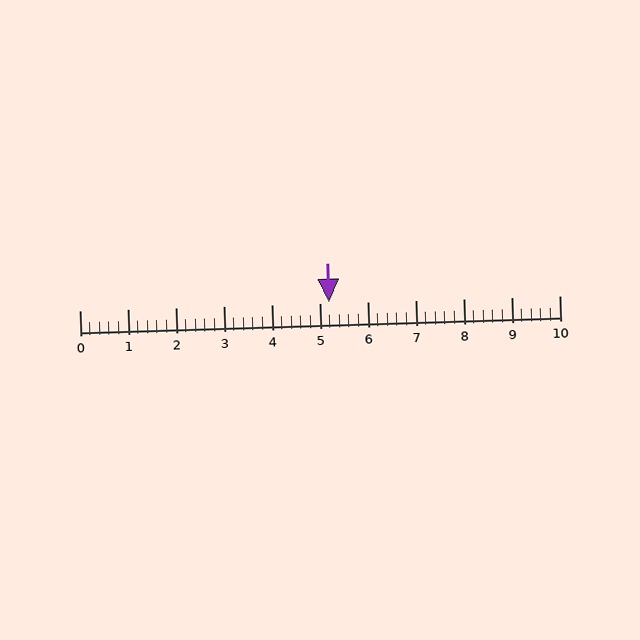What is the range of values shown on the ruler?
The ruler shows values from 0 to 10.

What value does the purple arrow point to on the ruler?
The purple arrow points to approximately 5.2.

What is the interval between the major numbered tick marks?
The major tick marks are spaced 1 units apart.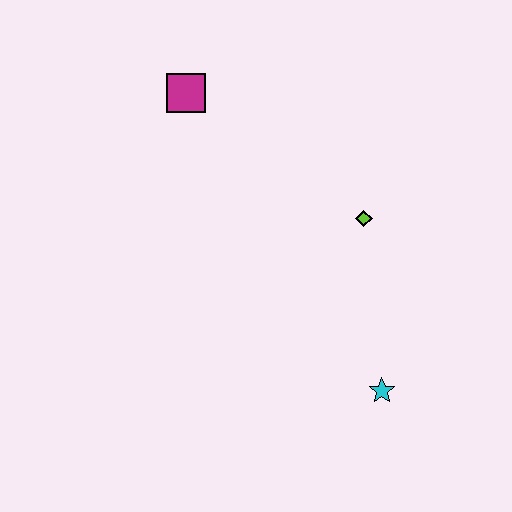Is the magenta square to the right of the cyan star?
No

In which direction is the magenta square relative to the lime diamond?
The magenta square is to the left of the lime diamond.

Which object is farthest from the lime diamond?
The magenta square is farthest from the lime diamond.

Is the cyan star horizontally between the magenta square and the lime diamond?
No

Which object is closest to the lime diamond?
The cyan star is closest to the lime diamond.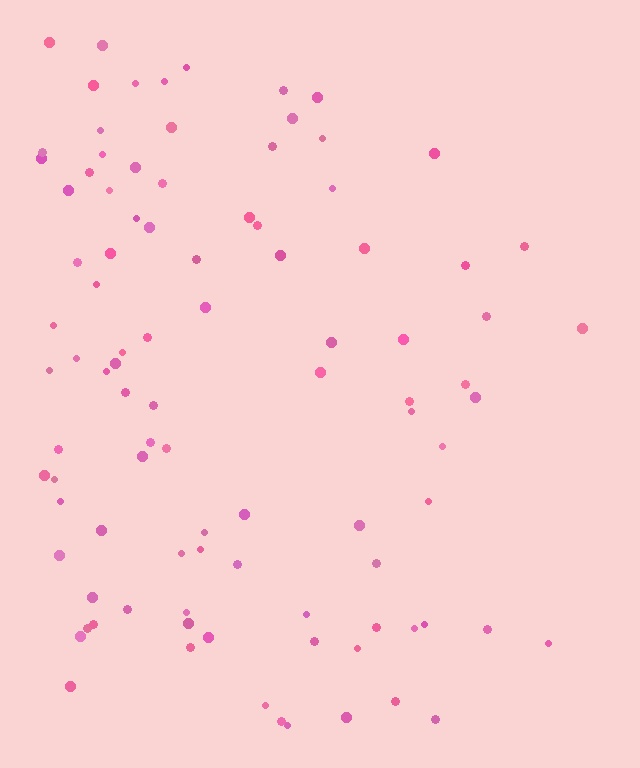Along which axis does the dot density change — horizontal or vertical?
Horizontal.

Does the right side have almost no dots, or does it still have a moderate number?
Still a moderate number, just noticeably fewer than the left.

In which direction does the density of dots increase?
From right to left, with the left side densest.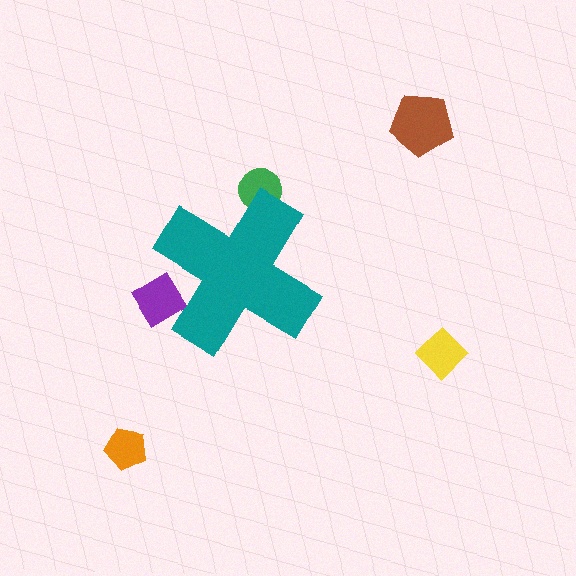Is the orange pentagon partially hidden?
No, the orange pentagon is fully visible.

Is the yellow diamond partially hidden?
No, the yellow diamond is fully visible.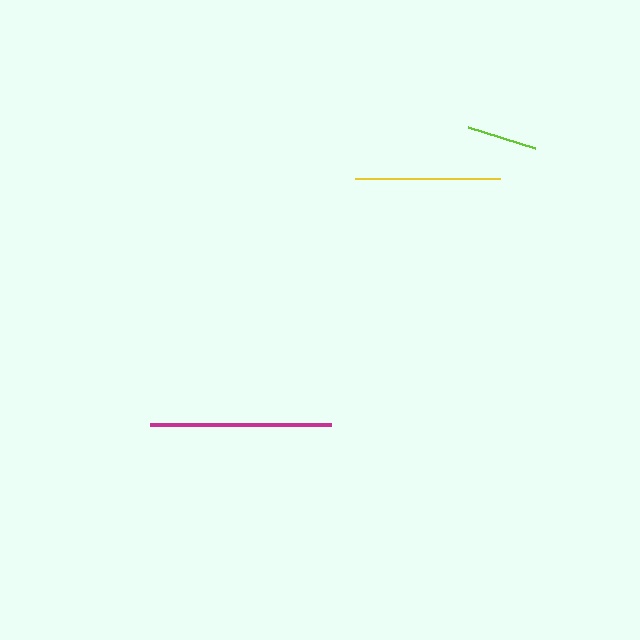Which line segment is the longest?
The magenta line is the longest at approximately 181 pixels.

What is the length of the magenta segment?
The magenta segment is approximately 181 pixels long.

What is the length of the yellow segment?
The yellow segment is approximately 145 pixels long.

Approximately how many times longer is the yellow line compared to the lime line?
The yellow line is approximately 2.1 times the length of the lime line.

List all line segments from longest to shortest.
From longest to shortest: magenta, yellow, lime.